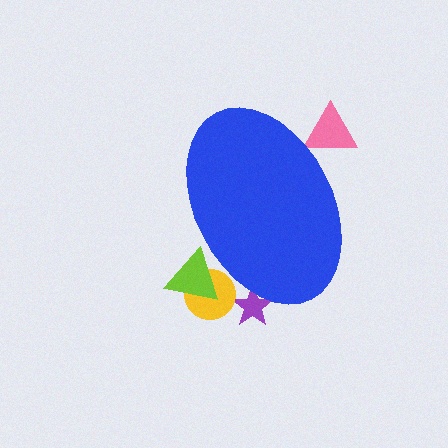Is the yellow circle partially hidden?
Yes, the yellow circle is partially hidden behind the blue ellipse.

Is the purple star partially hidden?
Yes, the purple star is partially hidden behind the blue ellipse.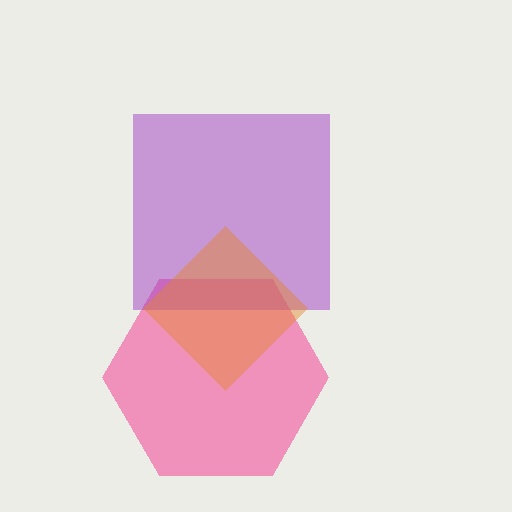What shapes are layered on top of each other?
The layered shapes are: a pink hexagon, a purple square, an orange diamond.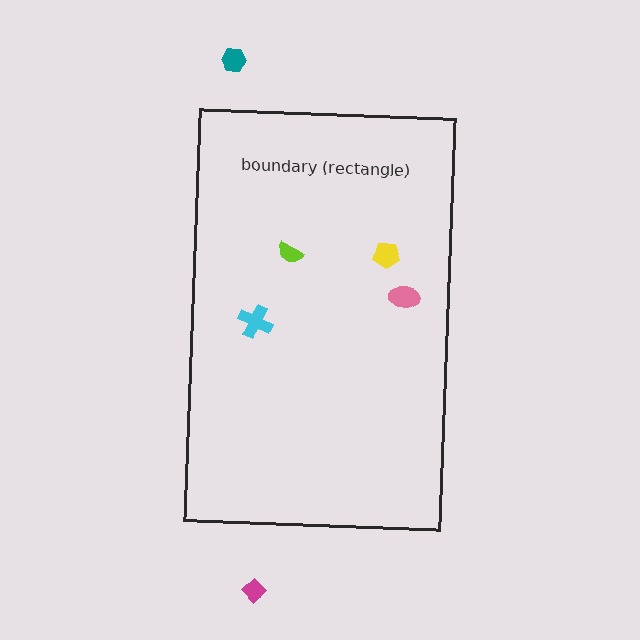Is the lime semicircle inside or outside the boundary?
Inside.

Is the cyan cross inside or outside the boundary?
Inside.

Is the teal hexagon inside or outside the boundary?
Outside.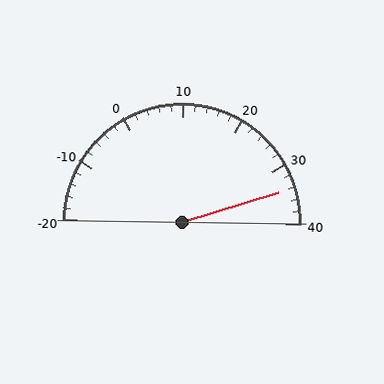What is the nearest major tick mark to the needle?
The nearest major tick mark is 30.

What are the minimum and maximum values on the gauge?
The gauge ranges from -20 to 40.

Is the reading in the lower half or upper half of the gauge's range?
The reading is in the upper half of the range (-20 to 40).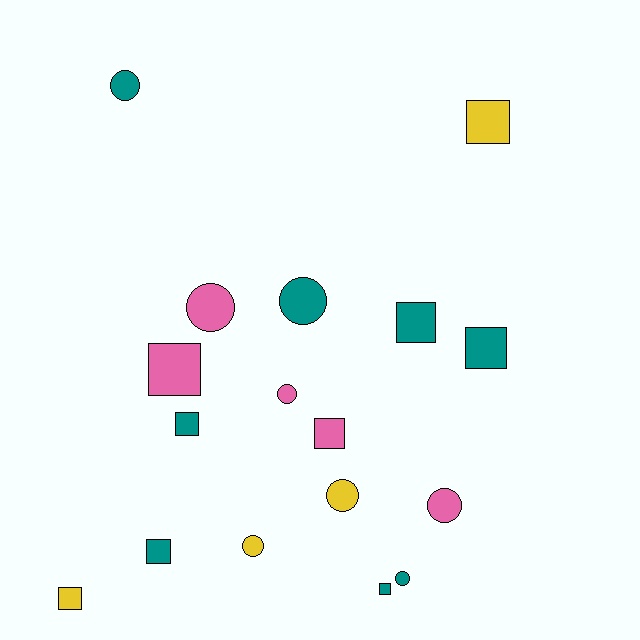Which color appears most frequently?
Teal, with 8 objects.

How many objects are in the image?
There are 17 objects.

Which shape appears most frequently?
Square, with 9 objects.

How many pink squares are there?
There are 2 pink squares.